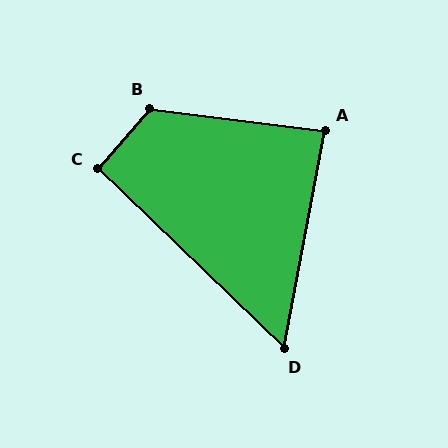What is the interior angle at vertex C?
Approximately 94 degrees (approximately right).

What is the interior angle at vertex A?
Approximately 86 degrees (approximately right).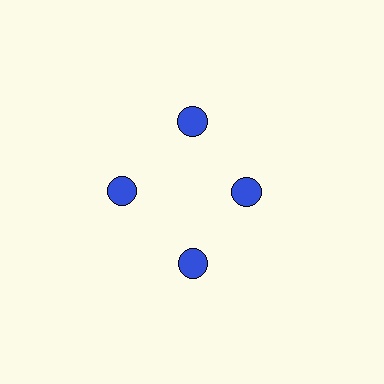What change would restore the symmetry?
The symmetry would be restored by moving it outward, back onto the ring so that all 4 circles sit at equal angles and equal distance from the center.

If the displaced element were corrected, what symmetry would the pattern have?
It would have 4-fold rotational symmetry — the pattern would map onto itself every 90 degrees.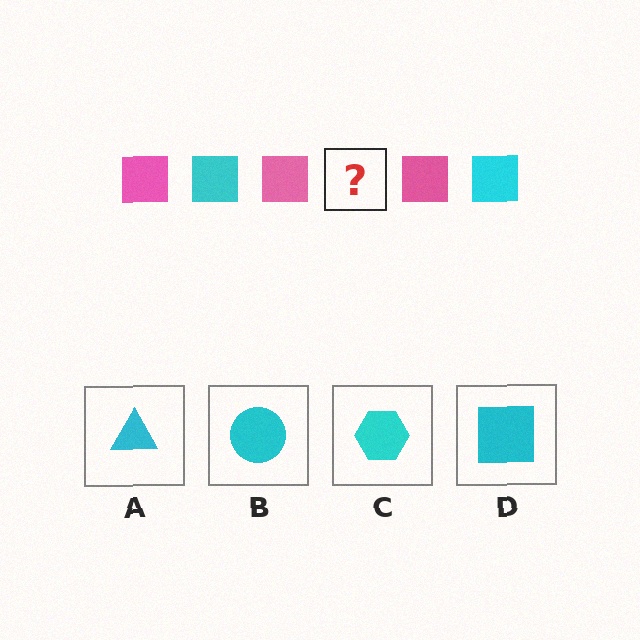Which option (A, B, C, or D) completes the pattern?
D.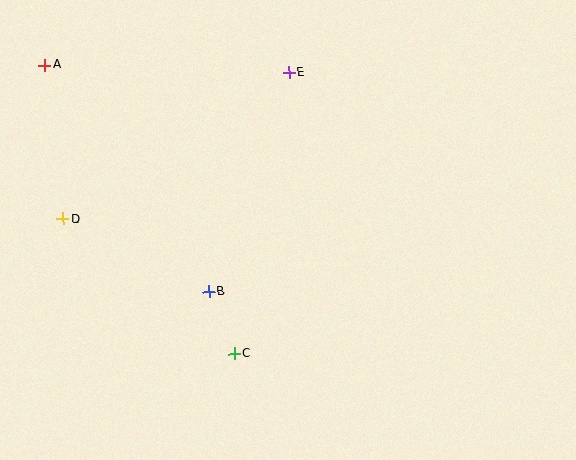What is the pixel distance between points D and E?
The distance between D and E is 269 pixels.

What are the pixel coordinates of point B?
Point B is at (209, 292).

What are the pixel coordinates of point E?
Point E is at (289, 72).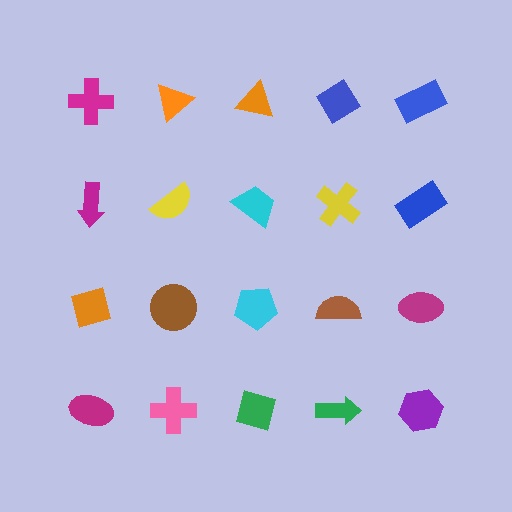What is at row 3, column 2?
A brown circle.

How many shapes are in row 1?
5 shapes.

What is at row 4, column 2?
A pink cross.